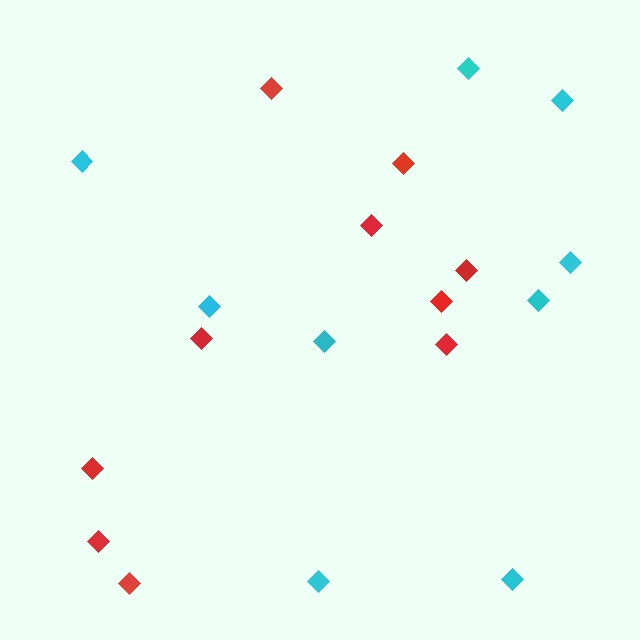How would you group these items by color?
There are 2 groups: one group of red diamonds (10) and one group of cyan diamonds (9).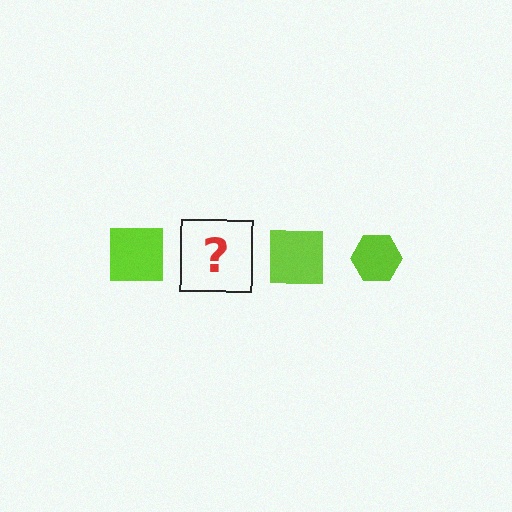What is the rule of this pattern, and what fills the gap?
The rule is that the pattern cycles through square, hexagon shapes in lime. The gap should be filled with a lime hexagon.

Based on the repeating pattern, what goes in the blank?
The blank should be a lime hexagon.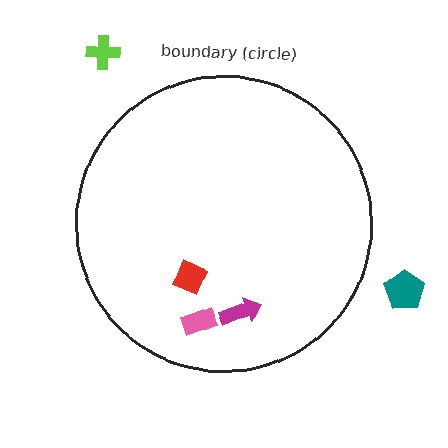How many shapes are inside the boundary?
3 inside, 2 outside.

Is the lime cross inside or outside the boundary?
Outside.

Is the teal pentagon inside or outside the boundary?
Outside.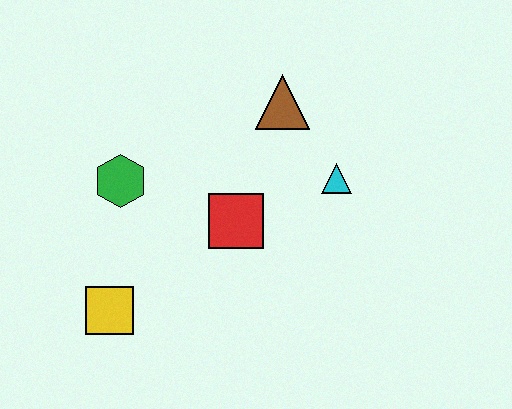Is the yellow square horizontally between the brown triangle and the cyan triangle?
No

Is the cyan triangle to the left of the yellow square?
No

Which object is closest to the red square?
The cyan triangle is closest to the red square.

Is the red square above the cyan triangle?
No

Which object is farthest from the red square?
The yellow square is farthest from the red square.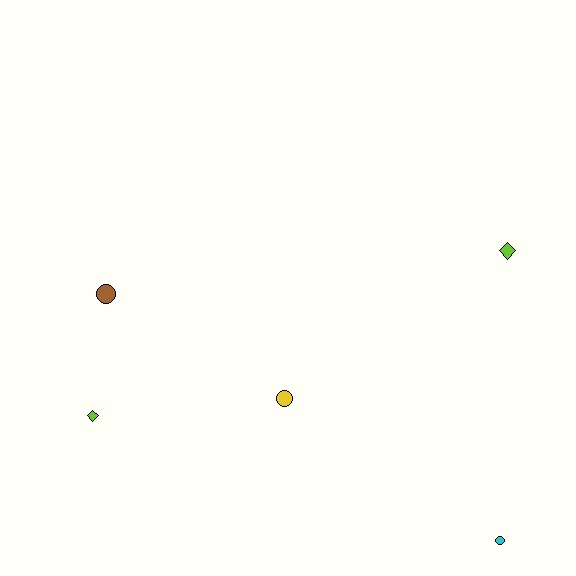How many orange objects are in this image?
There are no orange objects.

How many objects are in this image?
There are 5 objects.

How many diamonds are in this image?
There are 2 diamonds.